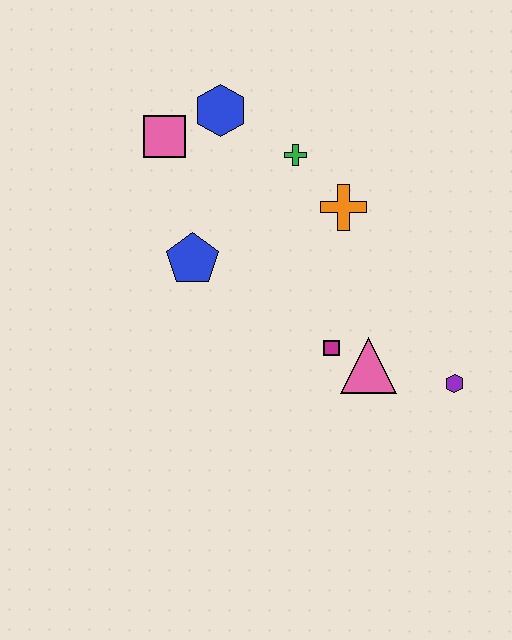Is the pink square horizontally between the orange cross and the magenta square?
No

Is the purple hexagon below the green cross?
Yes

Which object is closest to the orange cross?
The green cross is closest to the orange cross.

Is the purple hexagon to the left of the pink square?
No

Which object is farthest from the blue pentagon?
The purple hexagon is farthest from the blue pentagon.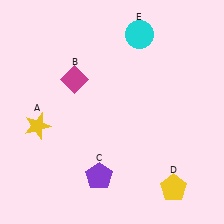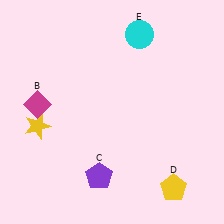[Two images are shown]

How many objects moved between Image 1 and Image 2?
1 object moved between the two images.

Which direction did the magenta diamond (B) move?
The magenta diamond (B) moved left.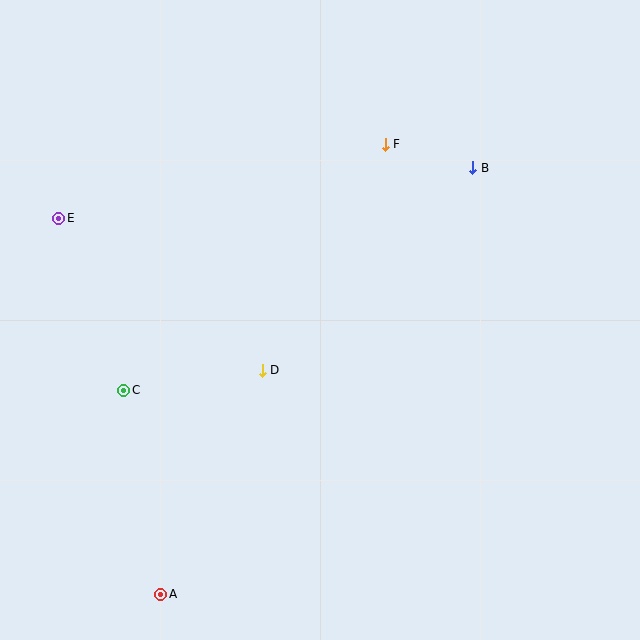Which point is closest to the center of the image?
Point D at (262, 370) is closest to the center.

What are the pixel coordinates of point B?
Point B is at (473, 168).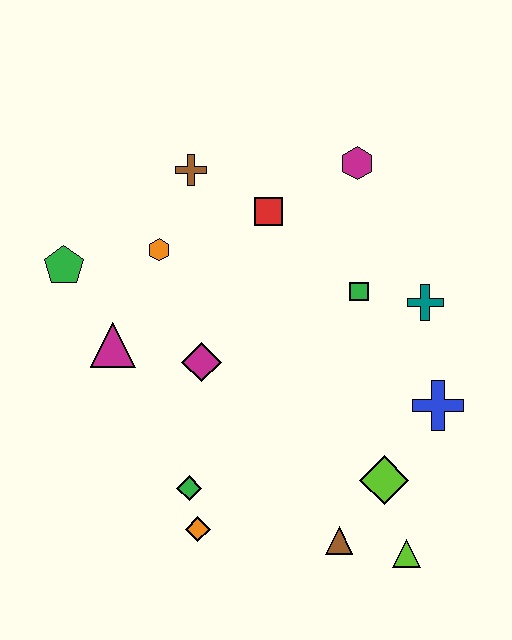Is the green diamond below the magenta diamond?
Yes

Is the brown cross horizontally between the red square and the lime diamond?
No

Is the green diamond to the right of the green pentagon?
Yes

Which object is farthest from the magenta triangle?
The lime triangle is farthest from the magenta triangle.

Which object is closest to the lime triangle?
The brown triangle is closest to the lime triangle.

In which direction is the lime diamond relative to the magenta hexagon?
The lime diamond is below the magenta hexagon.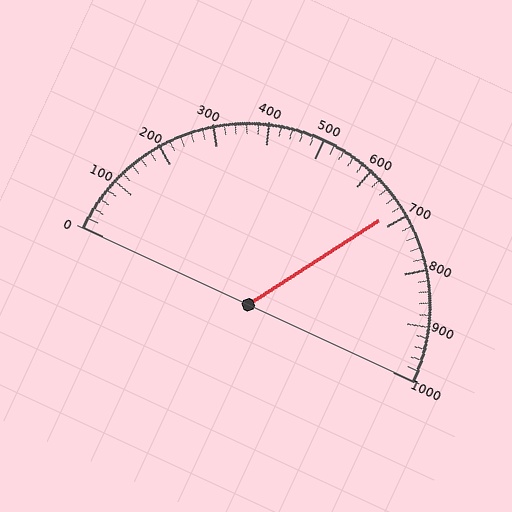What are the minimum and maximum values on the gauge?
The gauge ranges from 0 to 1000.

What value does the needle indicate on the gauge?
The needle indicates approximately 680.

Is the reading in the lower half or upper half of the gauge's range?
The reading is in the upper half of the range (0 to 1000).